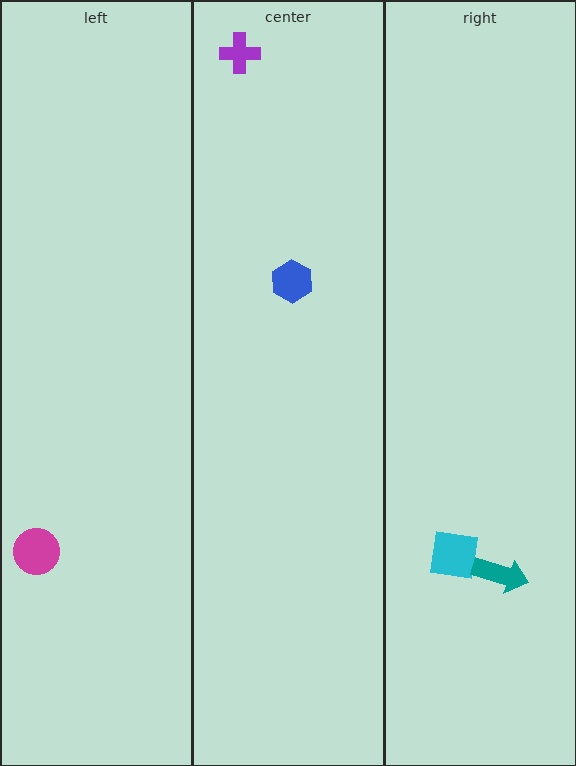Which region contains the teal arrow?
The right region.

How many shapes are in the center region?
2.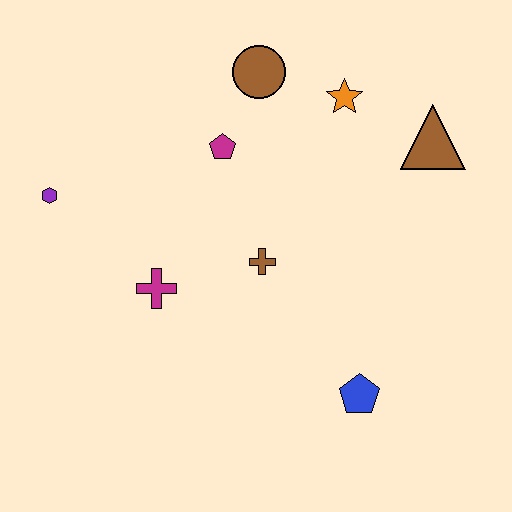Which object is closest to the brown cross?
The magenta cross is closest to the brown cross.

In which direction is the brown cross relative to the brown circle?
The brown cross is below the brown circle.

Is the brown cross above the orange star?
No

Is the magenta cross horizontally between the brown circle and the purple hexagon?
Yes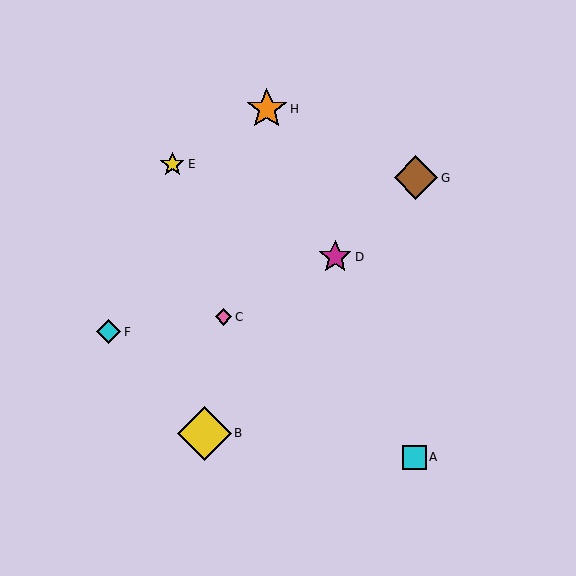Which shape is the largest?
The yellow diamond (labeled B) is the largest.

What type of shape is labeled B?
Shape B is a yellow diamond.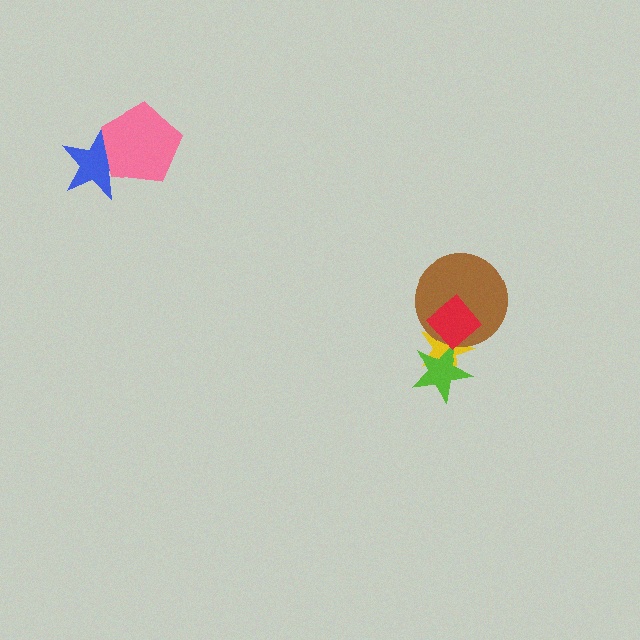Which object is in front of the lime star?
The red diamond is in front of the lime star.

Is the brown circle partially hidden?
Yes, it is partially covered by another shape.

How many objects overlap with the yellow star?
3 objects overlap with the yellow star.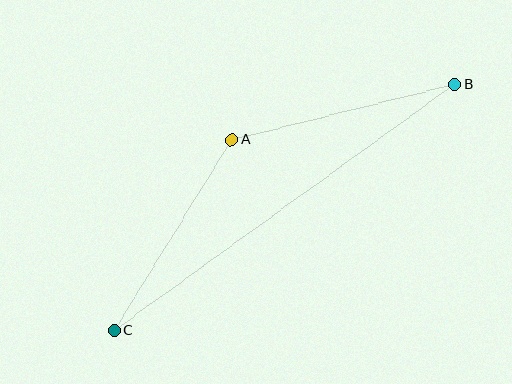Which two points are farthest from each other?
Points B and C are farthest from each other.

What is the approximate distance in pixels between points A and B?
The distance between A and B is approximately 229 pixels.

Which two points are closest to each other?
Points A and C are closest to each other.